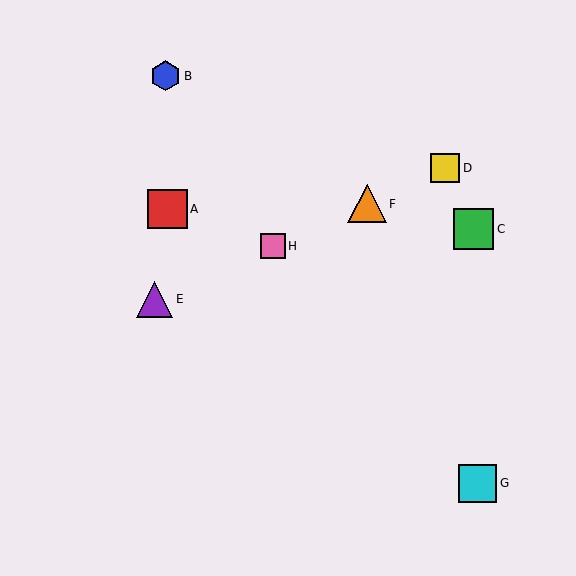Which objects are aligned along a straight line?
Objects D, E, F, H are aligned along a straight line.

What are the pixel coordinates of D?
Object D is at (445, 168).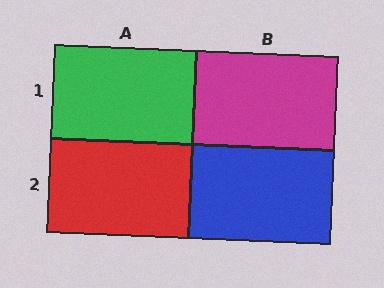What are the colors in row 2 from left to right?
Red, blue.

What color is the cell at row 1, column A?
Green.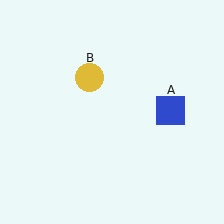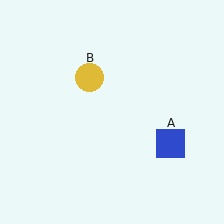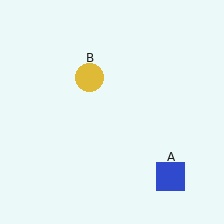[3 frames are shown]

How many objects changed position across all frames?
1 object changed position: blue square (object A).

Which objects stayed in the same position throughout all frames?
Yellow circle (object B) remained stationary.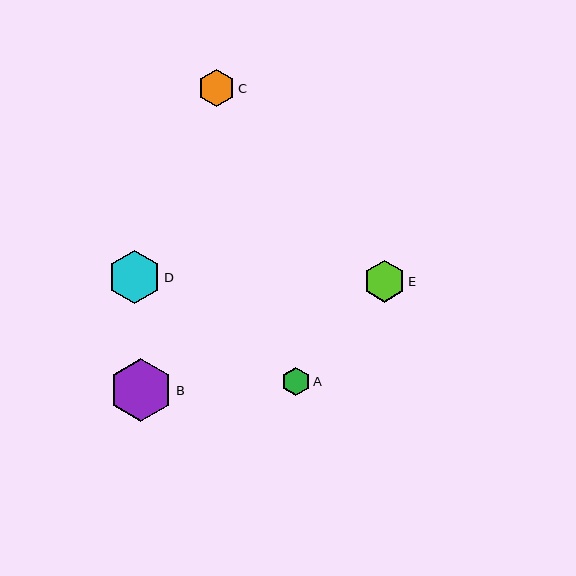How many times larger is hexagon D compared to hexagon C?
Hexagon D is approximately 1.4 times the size of hexagon C.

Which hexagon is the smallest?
Hexagon A is the smallest with a size of approximately 28 pixels.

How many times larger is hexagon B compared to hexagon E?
Hexagon B is approximately 1.5 times the size of hexagon E.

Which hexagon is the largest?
Hexagon B is the largest with a size of approximately 64 pixels.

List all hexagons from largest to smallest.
From largest to smallest: B, D, E, C, A.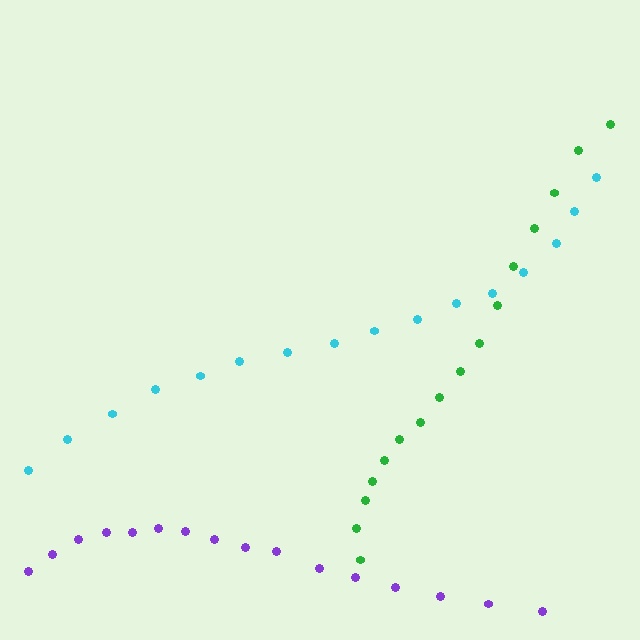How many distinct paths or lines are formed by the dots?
There are 3 distinct paths.